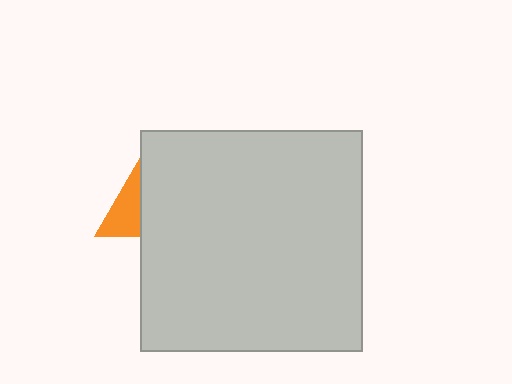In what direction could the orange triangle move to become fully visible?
The orange triangle could move left. That would shift it out from behind the light gray square entirely.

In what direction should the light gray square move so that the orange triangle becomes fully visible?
The light gray square should move right. That is the shortest direction to clear the overlap and leave the orange triangle fully visible.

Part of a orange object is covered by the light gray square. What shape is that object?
It is a triangle.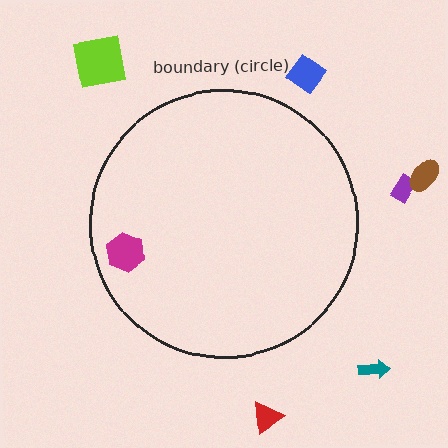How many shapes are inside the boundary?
1 inside, 6 outside.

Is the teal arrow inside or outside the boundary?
Outside.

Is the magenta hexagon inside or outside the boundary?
Inside.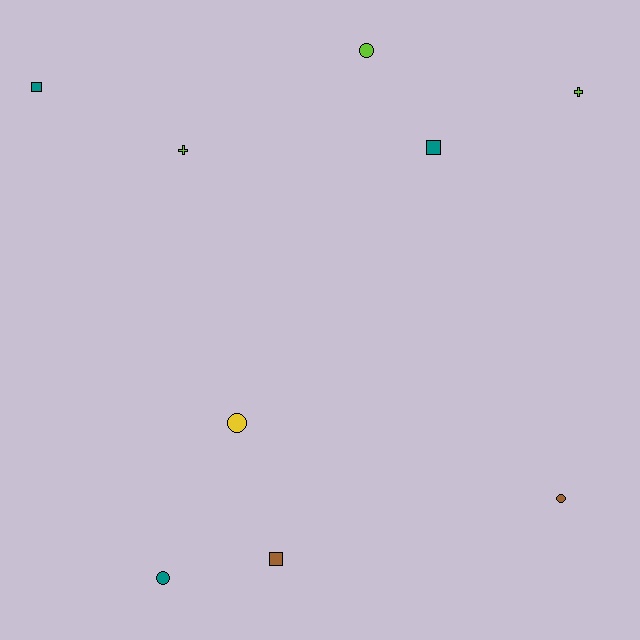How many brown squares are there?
There is 1 brown square.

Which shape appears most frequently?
Circle, with 4 objects.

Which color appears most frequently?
Teal, with 3 objects.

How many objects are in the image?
There are 9 objects.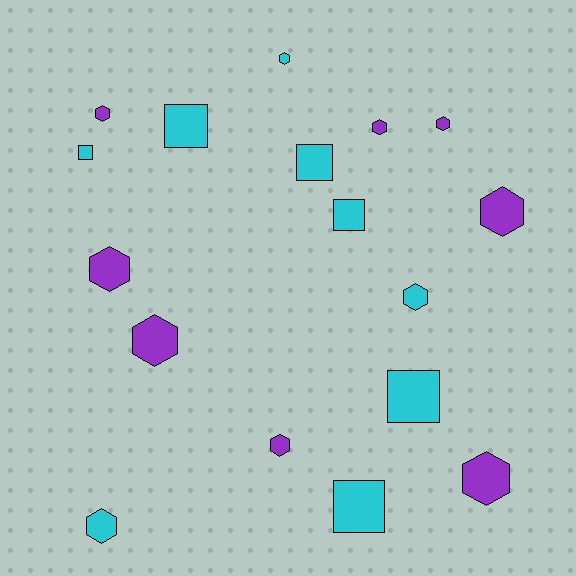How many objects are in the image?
There are 17 objects.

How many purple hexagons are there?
There are 8 purple hexagons.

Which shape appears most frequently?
Hexagon, with 11 objects.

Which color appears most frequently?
Cyan, with 9 objects.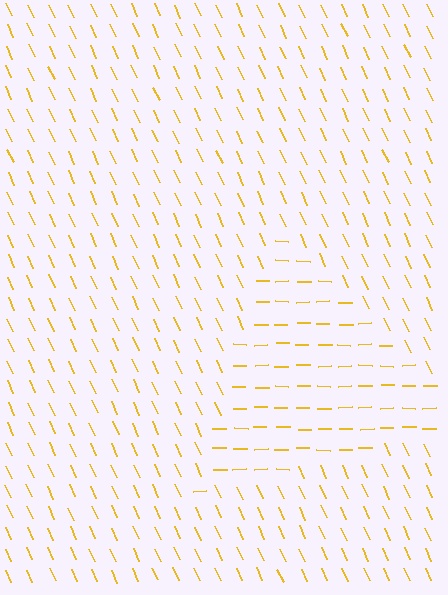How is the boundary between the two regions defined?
The boundary is defined purely by a change in line orientation (approximately 66 degrees difference). All lines are the same color and thickness.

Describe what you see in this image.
The image is filled with small yellow line segments. A triangle region in the image has lines oriented differently from the surrounding lines, creating a visible texture boundary.